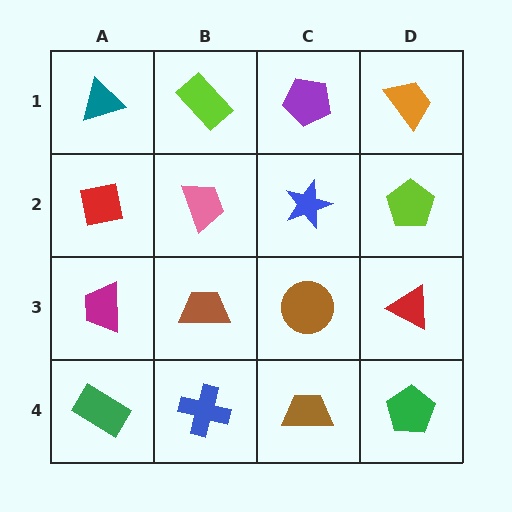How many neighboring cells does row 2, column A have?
3.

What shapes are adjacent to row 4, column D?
A red triangle (row 3, column D), a brown trapezoid (row 4, column C).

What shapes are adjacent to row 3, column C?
A blue star (row 2, column C), a brown trapezoid (row 4, column C), a brown trapezoid (row 3, column B), a red triangle (row 3, column D).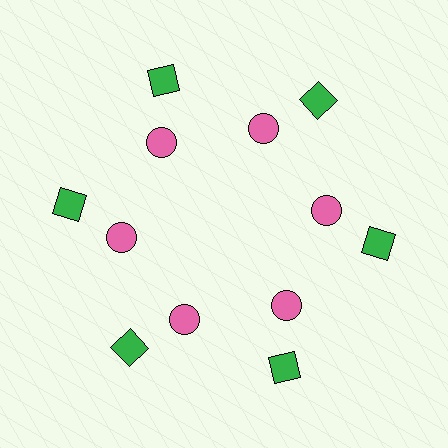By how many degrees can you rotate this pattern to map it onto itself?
The pattern maps onto itself every 60 degrees of rotation.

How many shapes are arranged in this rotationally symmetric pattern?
There are 12 shapes, arranged in 6 groups of 2.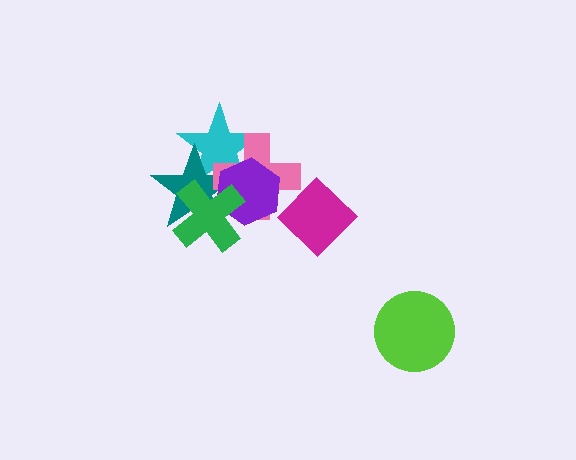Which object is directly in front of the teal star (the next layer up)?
The pink cross is directly in front of the teal star.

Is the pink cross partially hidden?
Yes, it is partially covered by another shape.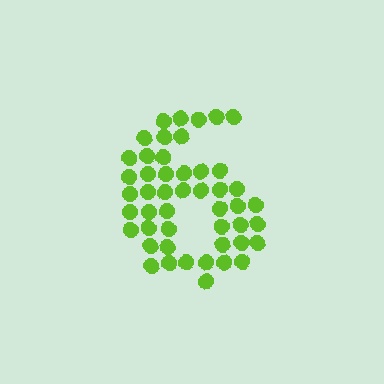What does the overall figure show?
The overall figure shows the digit 6.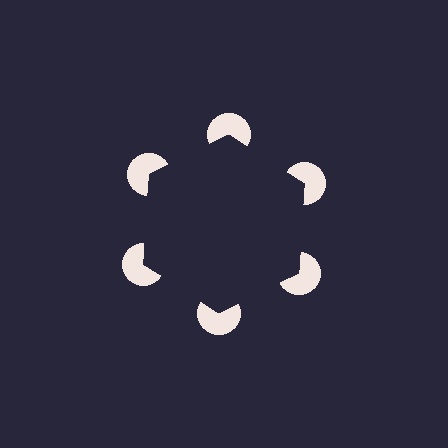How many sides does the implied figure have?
6 sides.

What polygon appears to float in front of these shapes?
An illusory hexagon — its edges are inferred from the aligned wedge cuts in the pac-man discs, not physically drawn.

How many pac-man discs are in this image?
There are 6 — one at each vertex of the illusory hexagon.